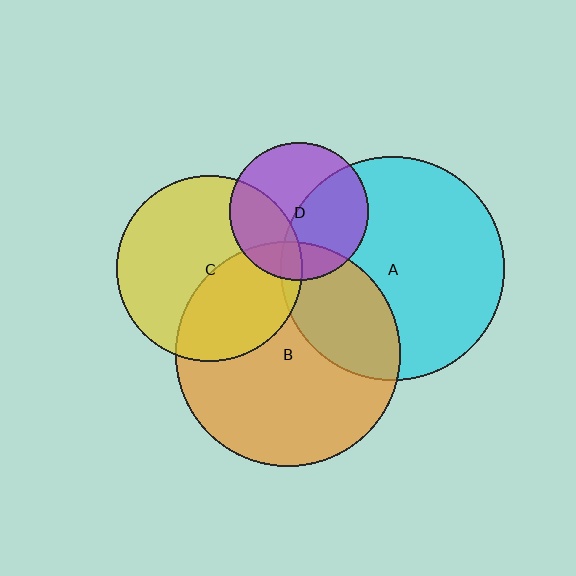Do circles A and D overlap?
Yes.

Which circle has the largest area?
Circle B (orange).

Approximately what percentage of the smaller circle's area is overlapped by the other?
Approximately 45%.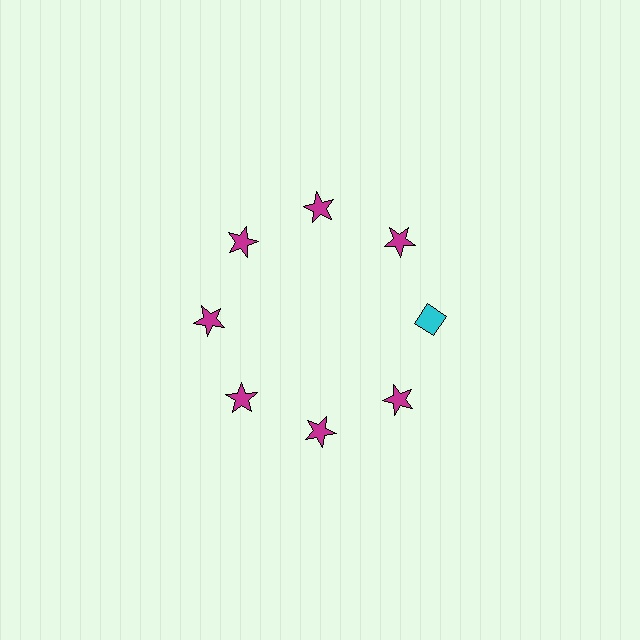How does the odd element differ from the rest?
It differs in both color (cyan instead of magenta) and shape (diamond instead of star).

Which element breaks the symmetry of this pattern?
The cyan diamond at roughly the 3 o'clock position breaks the symmetry. All other shapes are magenta stars.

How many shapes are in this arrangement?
There are 8 shapes arranged in a ring pattern.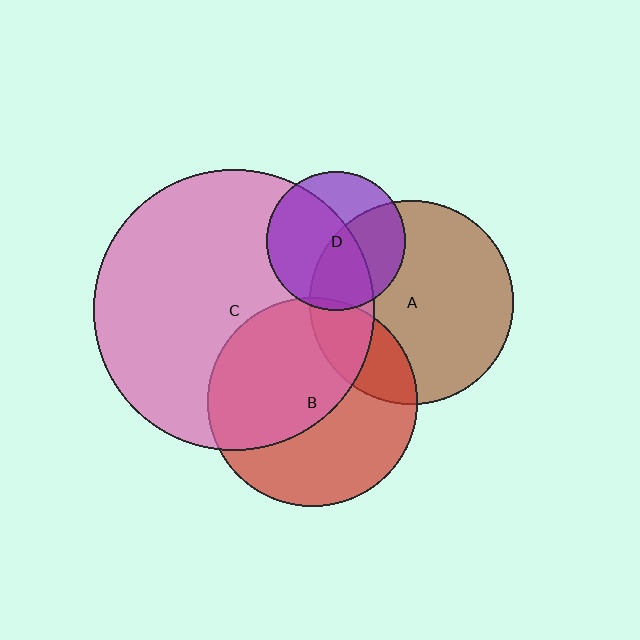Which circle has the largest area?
Circle C (pink).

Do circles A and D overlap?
Yes.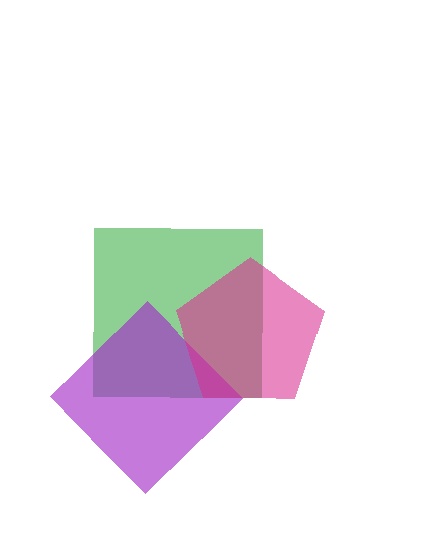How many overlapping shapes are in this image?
There are 3 overlapping shapes in the image.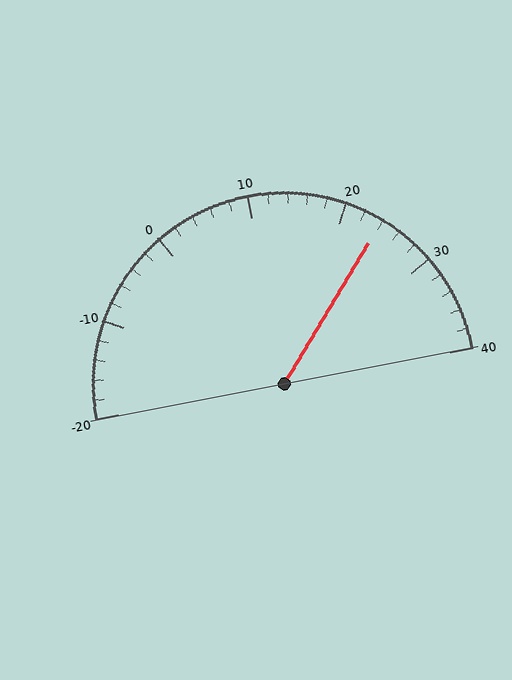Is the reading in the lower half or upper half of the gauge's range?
The reading is in the upper half of the range (-20 to 40).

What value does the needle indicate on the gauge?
The needle indicates approximately 24.